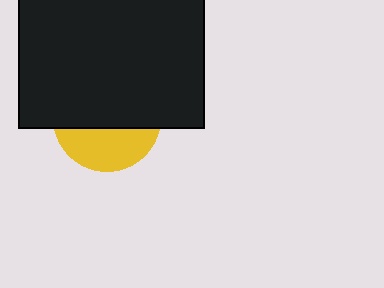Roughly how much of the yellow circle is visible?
A small part of it is visible (roughly 36%).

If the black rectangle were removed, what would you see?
You would see the complete yellow circle.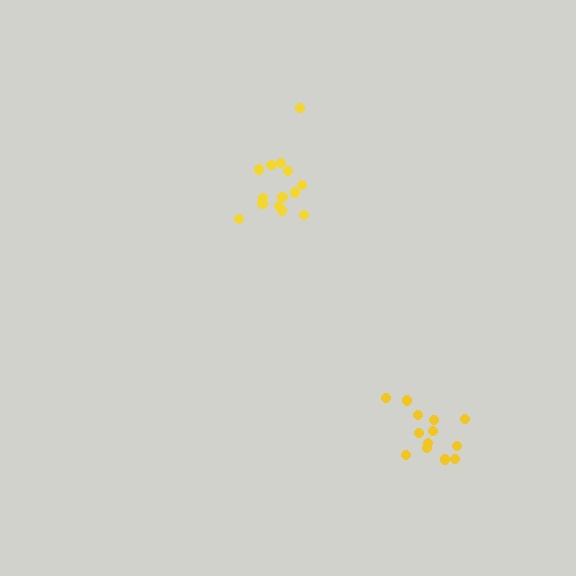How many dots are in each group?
Group 1: 14 dots, Group 2: 13 dots (27 total).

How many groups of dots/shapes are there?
There are 2 groups.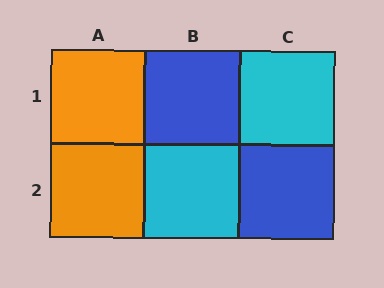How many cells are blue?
2 cells are blue.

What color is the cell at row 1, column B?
Blue.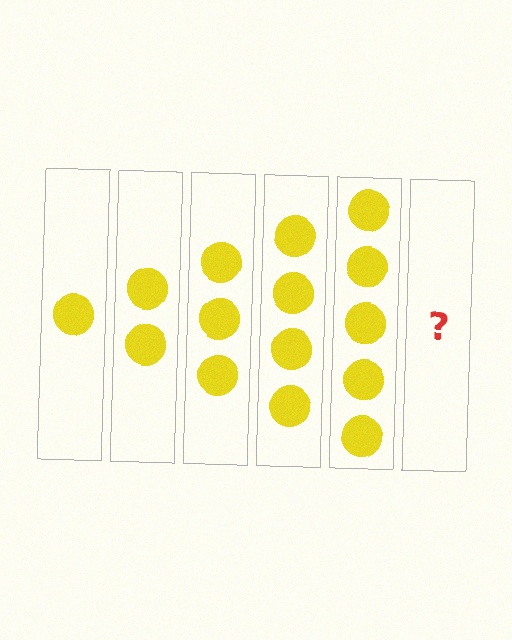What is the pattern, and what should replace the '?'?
The pattern is that each step adds one more circle. The '?' should be 6 circles.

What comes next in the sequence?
The next element should be 6 circles.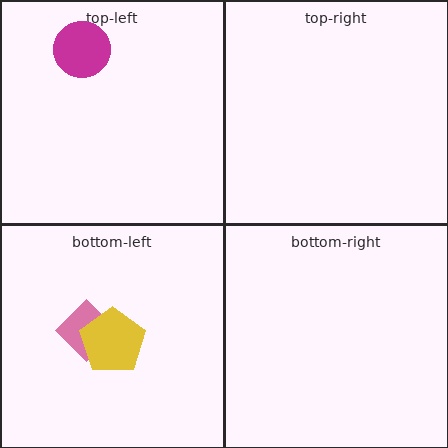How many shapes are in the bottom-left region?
2.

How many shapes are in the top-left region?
1.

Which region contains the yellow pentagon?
The bottom-left region.